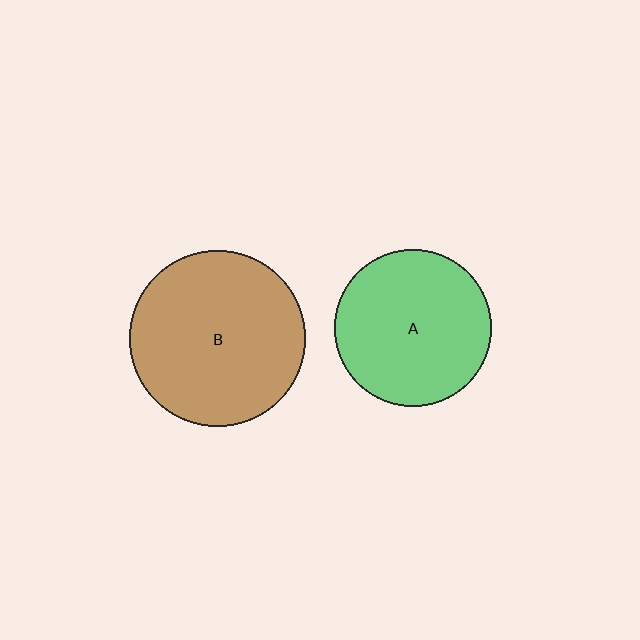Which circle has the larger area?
Circle B (brown).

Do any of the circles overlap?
No, none of the circles overlap.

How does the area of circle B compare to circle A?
Approximately 1.3 times.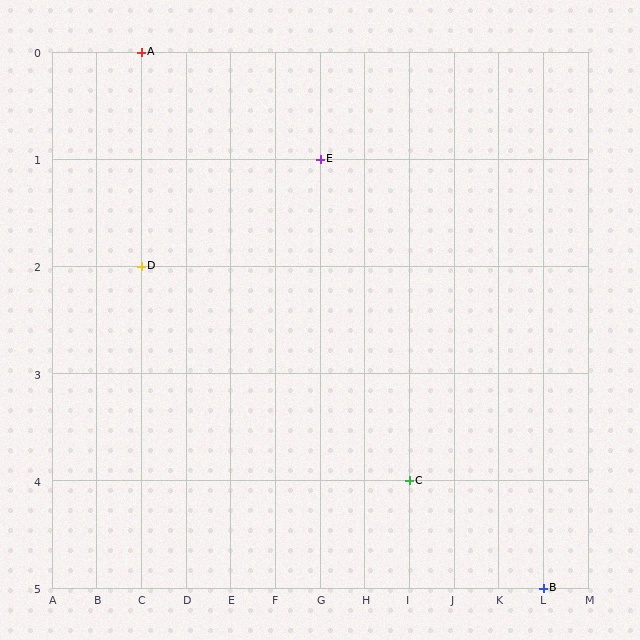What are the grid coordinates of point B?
Point B is at grid coordinates (L, 5).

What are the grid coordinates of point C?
Point C is at grid coordinates (I, 4).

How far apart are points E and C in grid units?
Points E and C are 2 columns and 3 rows apart (about 3.6 grid units diagonally).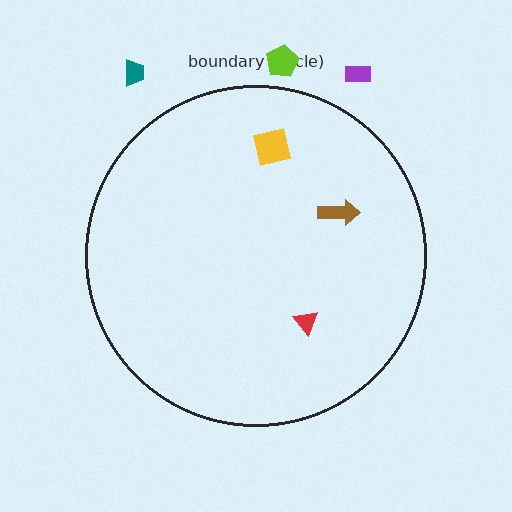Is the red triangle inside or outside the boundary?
Inside.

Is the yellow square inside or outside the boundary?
Inside.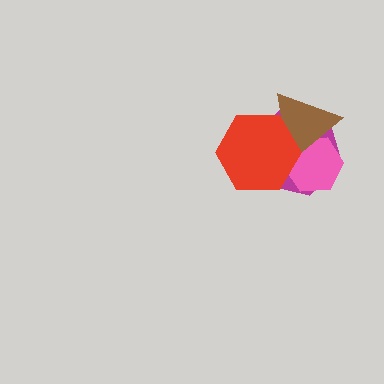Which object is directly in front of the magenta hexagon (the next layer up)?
The pink hexagon is directly in front of the magenta hexagon.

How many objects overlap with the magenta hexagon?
3 objects overlap with the magenta hexagon.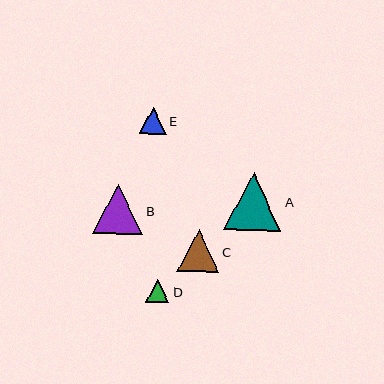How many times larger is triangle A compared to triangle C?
Triangle A is approximately 1.4 times the size of triangle C.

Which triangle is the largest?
Triangle A is the largest with a size of approximately 57 pixels.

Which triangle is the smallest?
Triangle D is the smallest with a size of approximately 23 pixels.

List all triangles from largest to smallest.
From largest to smallest: A, B, C, E, D.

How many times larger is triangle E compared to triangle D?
Triangle E is approximately 1.2 times the size of triangle D.